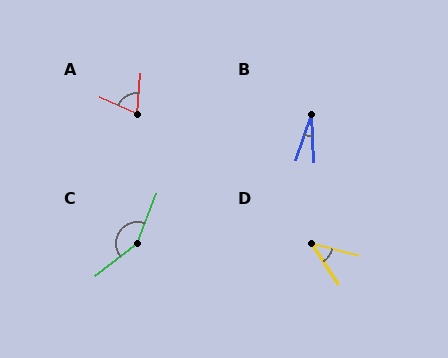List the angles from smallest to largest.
B (21°), D (42°), A (71°), C (149°).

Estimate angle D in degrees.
Approximately 42 degrees.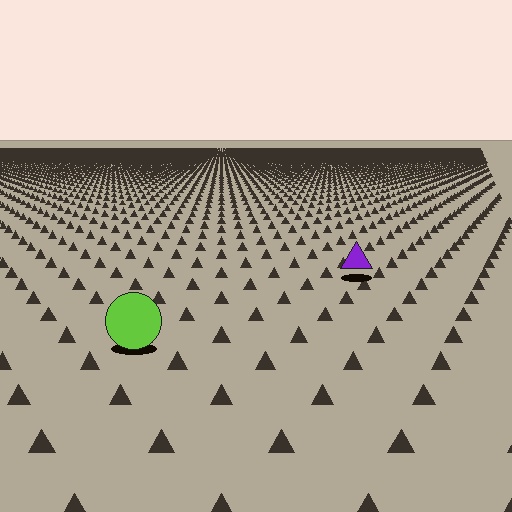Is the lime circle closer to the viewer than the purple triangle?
Yes. The lime circle is closer — you can tell from the texture gradient: the ground texture is coarser near it.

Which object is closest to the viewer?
The lime circle is closest. The texture marks near it are larger and more spread out.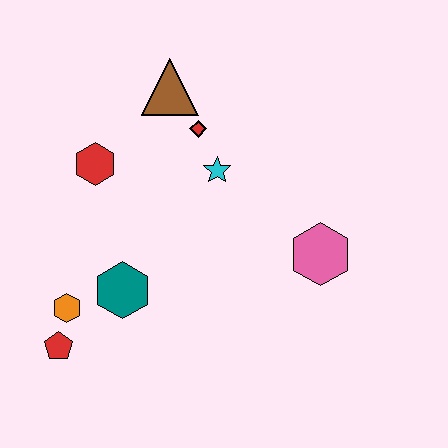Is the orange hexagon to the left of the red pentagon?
No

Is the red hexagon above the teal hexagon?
Yes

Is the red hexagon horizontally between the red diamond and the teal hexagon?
No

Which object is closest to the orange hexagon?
The red pentagon is closest to the orange hexagon.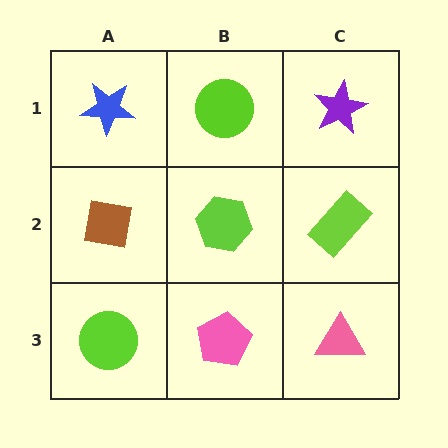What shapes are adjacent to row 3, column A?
A brown square (row 2, column A), a pink pentagon (row 3, column B).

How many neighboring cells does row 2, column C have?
3.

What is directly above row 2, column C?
A purple star.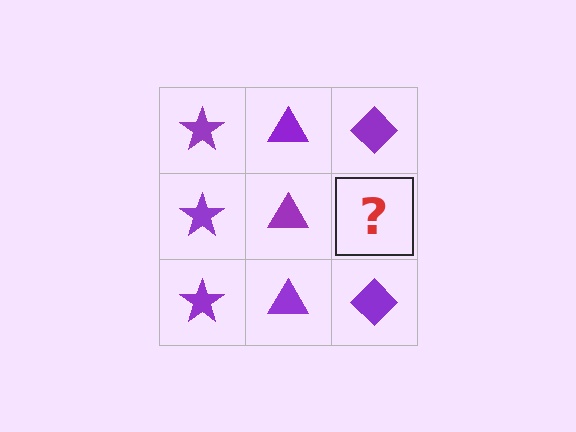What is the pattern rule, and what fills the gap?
The rule is that each column has a consistent shape. The gap should be filled with a purple diamond.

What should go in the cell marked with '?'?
The missing cell should contain a purple diamond.